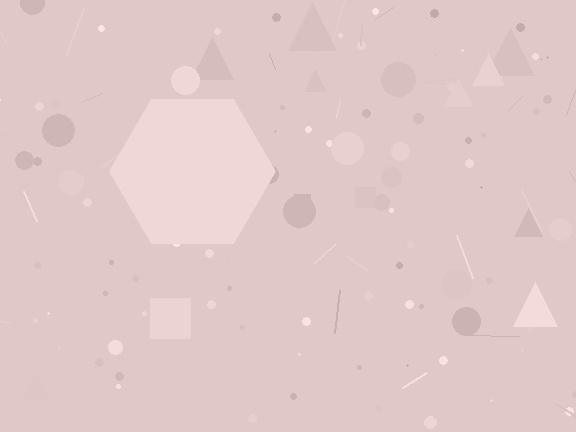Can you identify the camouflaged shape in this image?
The camouflaged shape is a hexagon.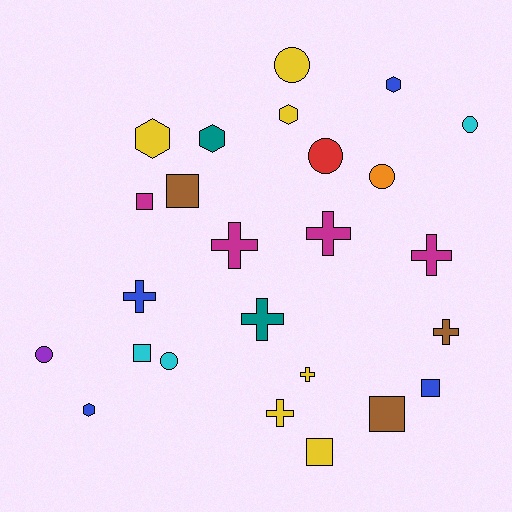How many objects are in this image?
There are 25 objects.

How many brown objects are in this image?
There are 3 brown objects.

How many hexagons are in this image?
There are 5 hexagons.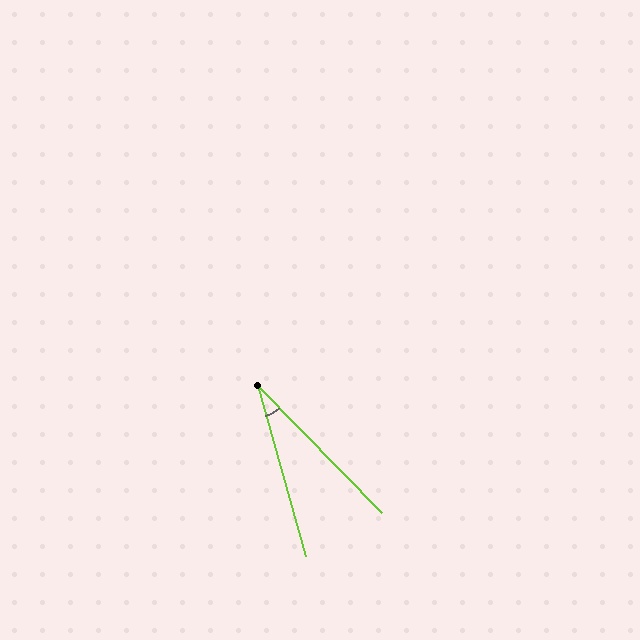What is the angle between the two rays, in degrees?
Approximately 28 degrees.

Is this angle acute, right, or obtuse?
It is acute.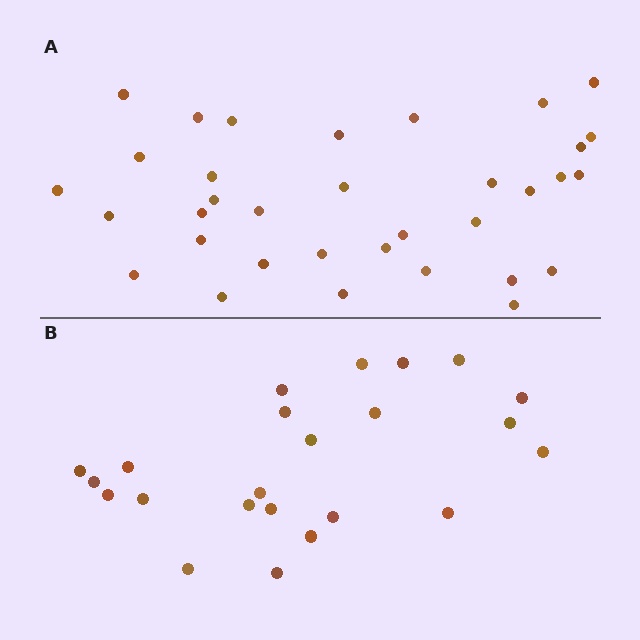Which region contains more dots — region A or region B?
Region A (the top region) has more dots.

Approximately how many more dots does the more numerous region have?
Region A has roughly 12 or so more dots than region B.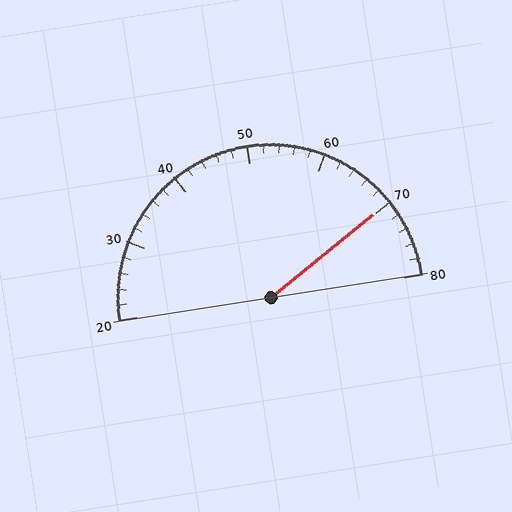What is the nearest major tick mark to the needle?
The nearest major tick mark is 70.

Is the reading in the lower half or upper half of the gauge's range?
The reading is in the upper half of the range (20 to 80).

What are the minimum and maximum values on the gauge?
The gauge ranges from 20 to 80.